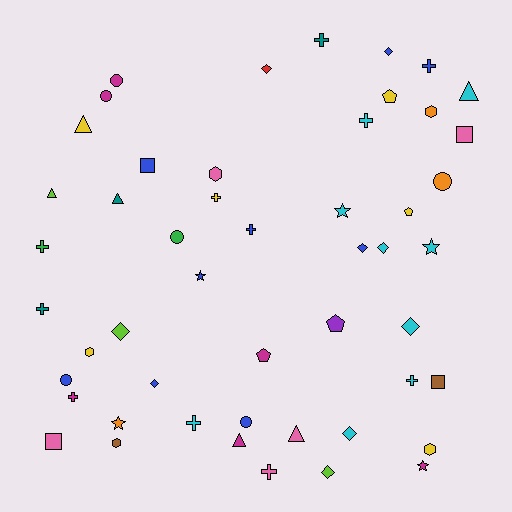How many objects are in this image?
There are 50 objects.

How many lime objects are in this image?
There are 3 lime objects.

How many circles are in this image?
There are 6 circles.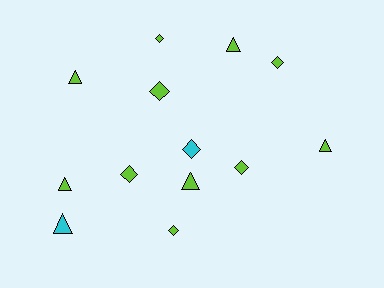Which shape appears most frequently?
Diamond, with 7 objects.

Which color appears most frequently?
Lime, with 11 objects.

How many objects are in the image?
There are 13 objects.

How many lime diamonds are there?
There are 6 lime diamonds.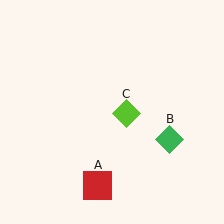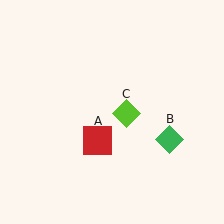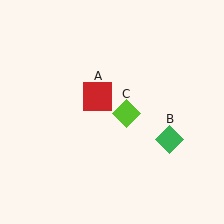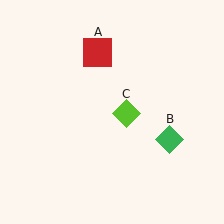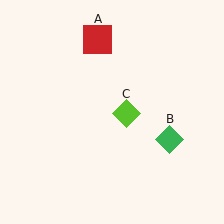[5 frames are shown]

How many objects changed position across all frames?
1 object changed position: red square (object A).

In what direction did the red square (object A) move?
The red square (object A) moved up.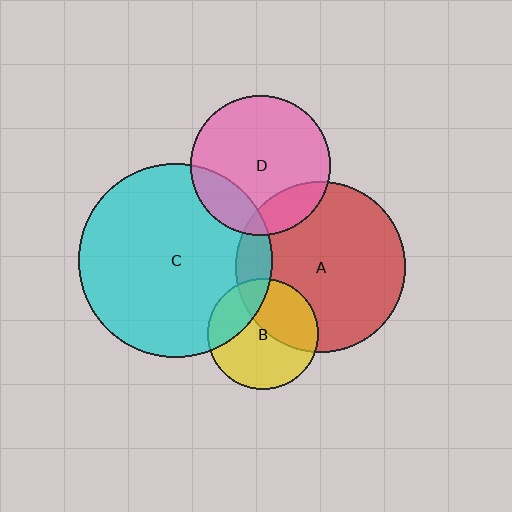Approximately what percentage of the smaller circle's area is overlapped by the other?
Approximately 25%.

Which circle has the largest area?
Circle C (cyan).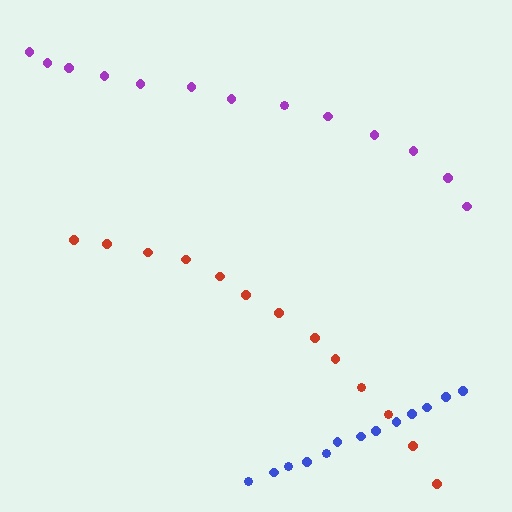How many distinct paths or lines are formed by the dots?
There are 3 distinct paths.